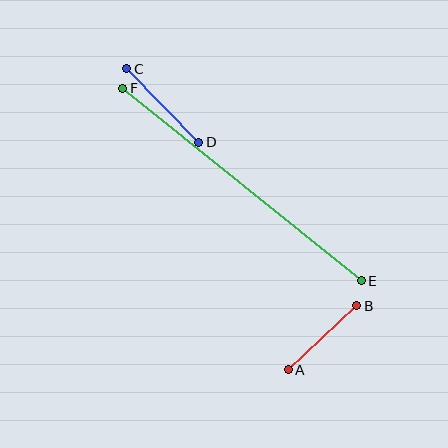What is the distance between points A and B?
The distance is approximately 93 pixels.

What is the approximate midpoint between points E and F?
The midpoint is at approximately (242, 185) pixels.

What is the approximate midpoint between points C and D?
The midpoint is at approximately (163, 105) pixels.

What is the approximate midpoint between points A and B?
The midpoint is at approximately (322, 338) pixels.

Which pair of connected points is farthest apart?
Points E and F are farthest apart.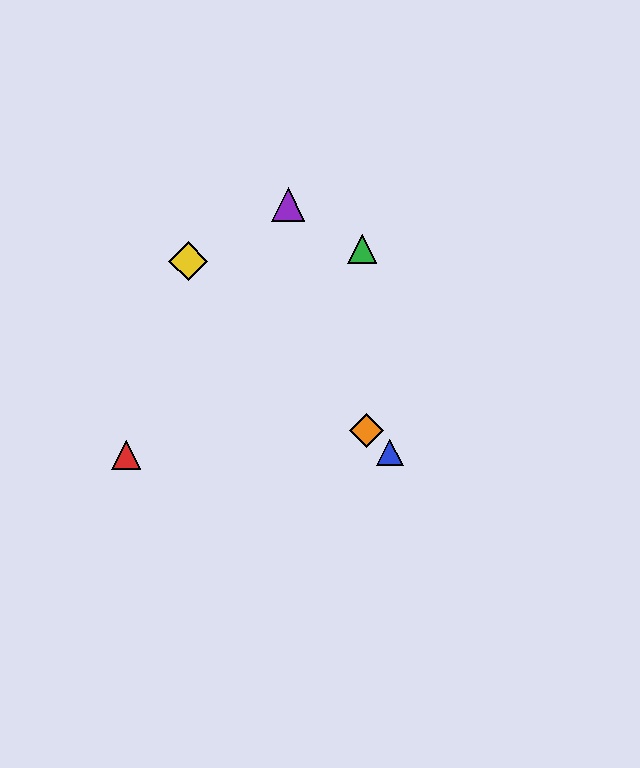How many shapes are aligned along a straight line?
3 shapes (the blue triangle, the yellow diamond, the orange diamond) are aligned along a straight line.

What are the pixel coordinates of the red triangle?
The red triangle is at (126, 455).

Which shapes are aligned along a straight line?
The blue triangle, the yellow diamond, the orange diamond are aligned along a straight line.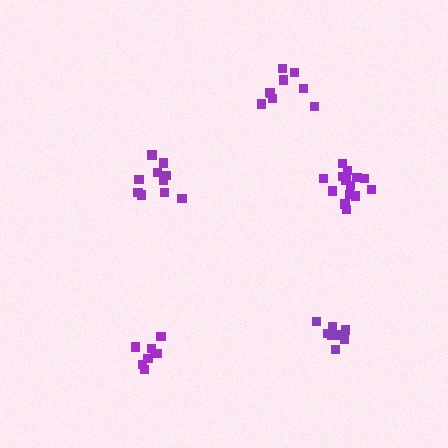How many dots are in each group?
Group 1: 9 dots, Group 2: 14 dots, Group 3: 10 dots, Group 4: 8 dots, Group 5: 8 dots (49 total).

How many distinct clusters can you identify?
There are 5 distinct clusters.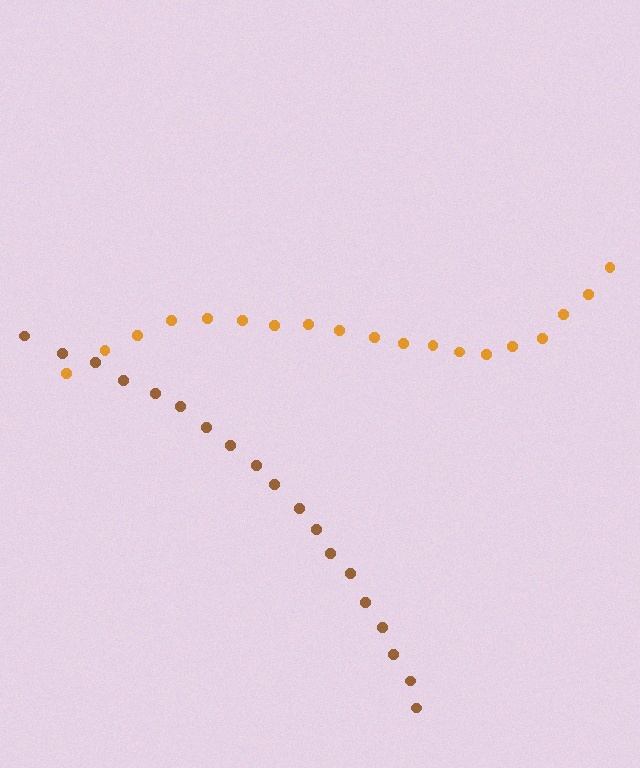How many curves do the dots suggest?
There are 2 distinct paths.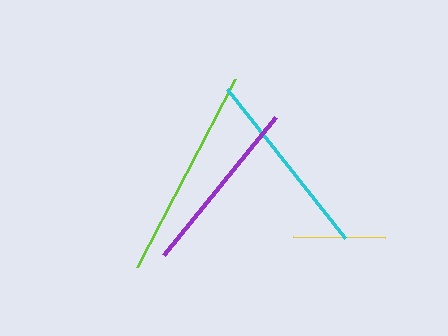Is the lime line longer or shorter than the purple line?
The lime line is longer than the purple line.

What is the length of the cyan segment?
The cyan segment is approximately 190 pixels long.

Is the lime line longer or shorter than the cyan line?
The lime line is longer than the cyan line.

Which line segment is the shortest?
The yellow line is the shortest at approximately 92 pixels.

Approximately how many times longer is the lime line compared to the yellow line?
The lime line is approximately 2.3 times the length of the yellow line.